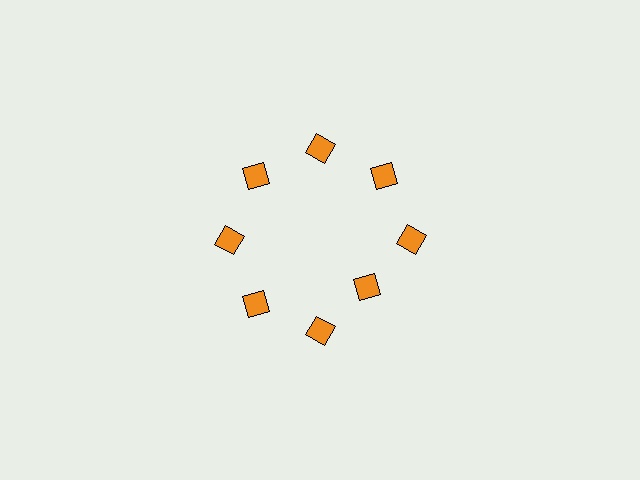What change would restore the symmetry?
The symmetry would be restored by moving it outward, back onto the ring so that all 8 squares sit at equal angles and equal distance from the center.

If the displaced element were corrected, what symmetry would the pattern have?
It would have 8-fold rotational symmetry — the pattern would map onto itself every 45 degrees.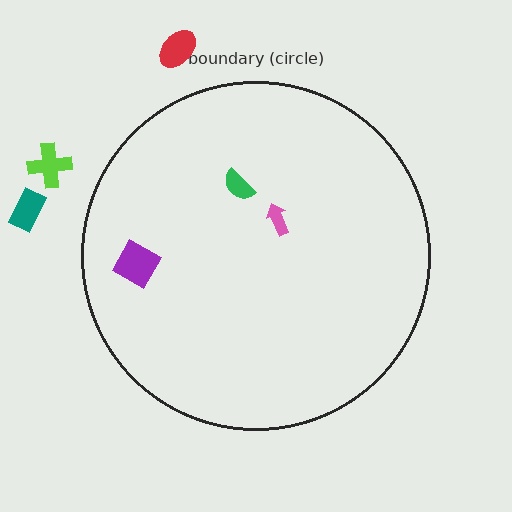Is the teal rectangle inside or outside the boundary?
Outside.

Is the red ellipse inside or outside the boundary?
Outside.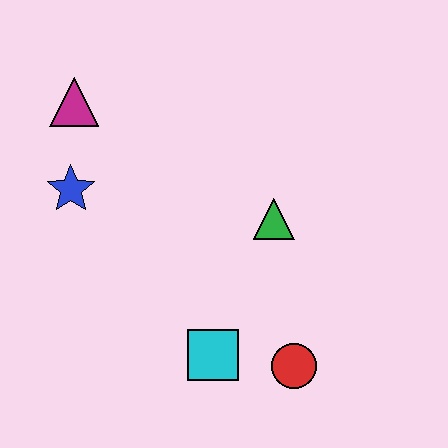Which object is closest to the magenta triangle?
The blue star is closest to the magenta triangle.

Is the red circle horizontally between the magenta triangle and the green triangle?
No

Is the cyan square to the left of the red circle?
Yes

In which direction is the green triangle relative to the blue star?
The green triangle is to the right of the blue star.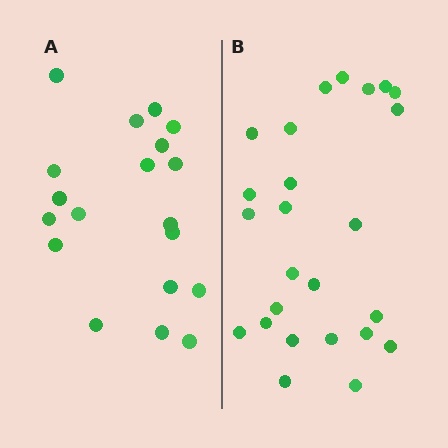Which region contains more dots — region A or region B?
Region B (the right region) has more dots.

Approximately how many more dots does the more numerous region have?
Region B has about 6 more dots than region A.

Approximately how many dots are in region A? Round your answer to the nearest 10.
About 20 dots. (The exact count is 19, which rounds to 20.)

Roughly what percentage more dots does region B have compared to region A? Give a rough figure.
About 30% more.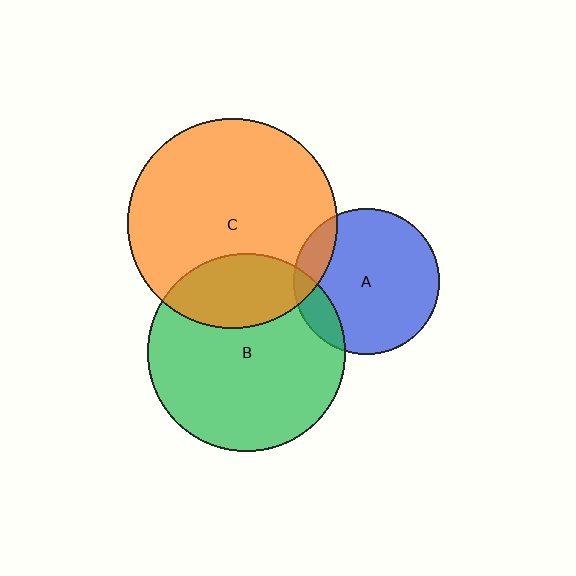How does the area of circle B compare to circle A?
Approximately 1.8 times.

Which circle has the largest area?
Circle C (orange).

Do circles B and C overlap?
Yes.